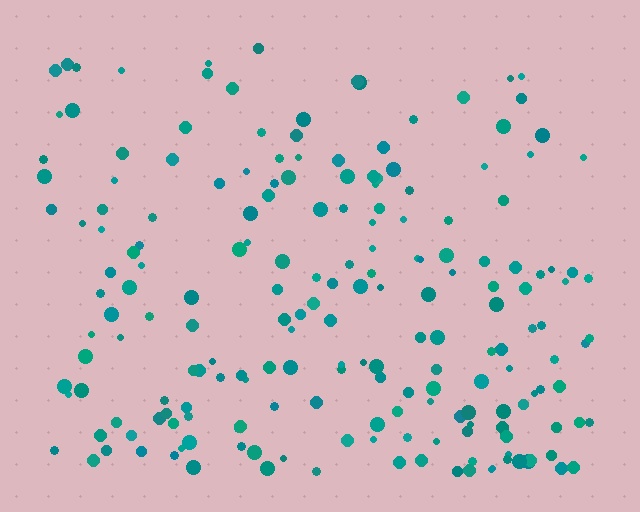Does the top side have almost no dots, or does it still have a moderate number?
Still a moderate number, just noticeably fewer than the bottom.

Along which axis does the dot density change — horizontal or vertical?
Vertical.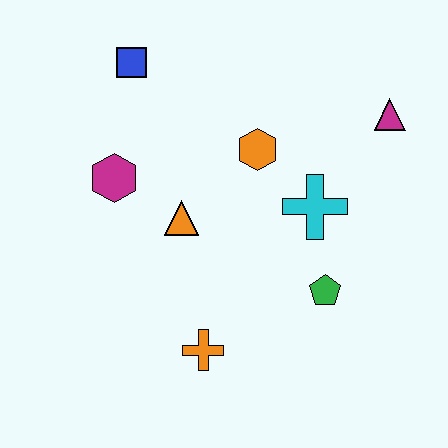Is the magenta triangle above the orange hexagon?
Yes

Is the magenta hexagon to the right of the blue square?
No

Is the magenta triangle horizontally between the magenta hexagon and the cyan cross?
No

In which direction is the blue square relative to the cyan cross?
The blue square is to the left of the cyan cross.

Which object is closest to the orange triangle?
The magenta hexagon is closest to the orange triangle.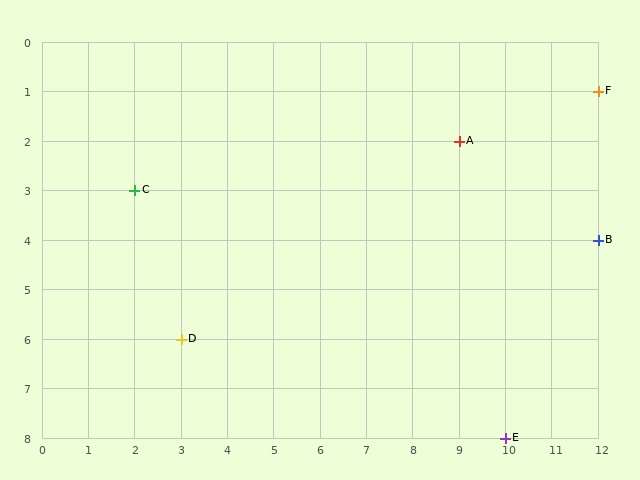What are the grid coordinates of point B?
Point B is at grid coordinates (12, 4).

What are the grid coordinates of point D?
Point D is at grid coordinates (3, 6).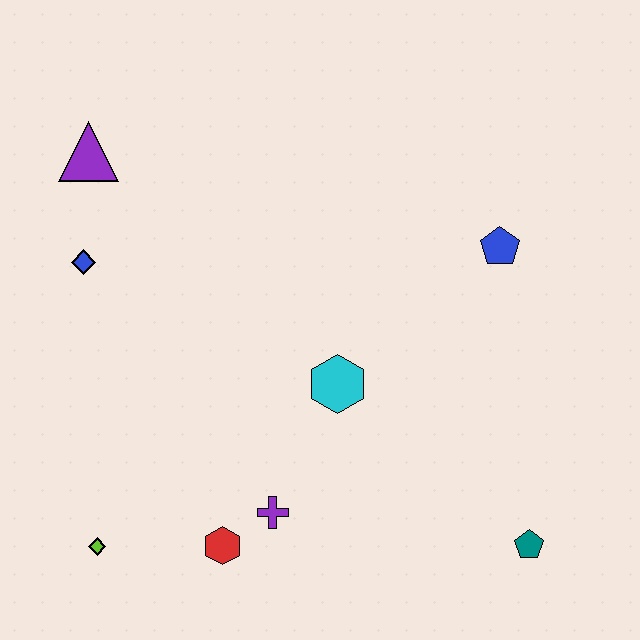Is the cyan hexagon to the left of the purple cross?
No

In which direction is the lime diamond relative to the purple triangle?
The lime diamond is below the purple triangle.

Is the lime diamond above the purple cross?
No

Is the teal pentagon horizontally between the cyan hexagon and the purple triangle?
No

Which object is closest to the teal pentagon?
The cyan hexagon is closest to the teal pentagon.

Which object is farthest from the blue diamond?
The teal pentagon is farthest from the blue diamond.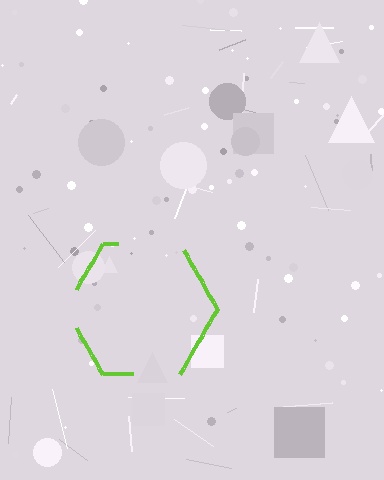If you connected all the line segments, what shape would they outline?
They would outline a hexagon.